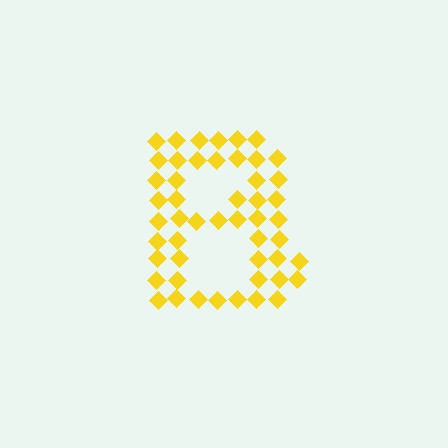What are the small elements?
The small elements are diamonds.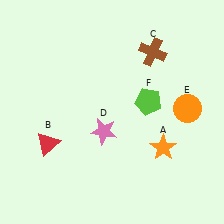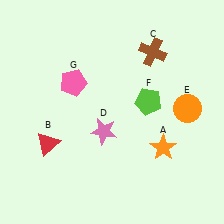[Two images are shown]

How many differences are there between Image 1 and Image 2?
There is 1 difference between the two images.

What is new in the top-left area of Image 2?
A pink pentagon (G) was added in the top-left area of Image 2.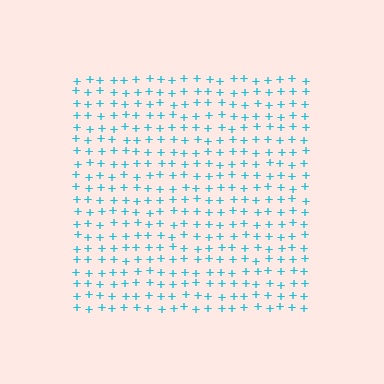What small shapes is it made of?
It is made of small plus signs.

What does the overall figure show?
The overall figure shows a square.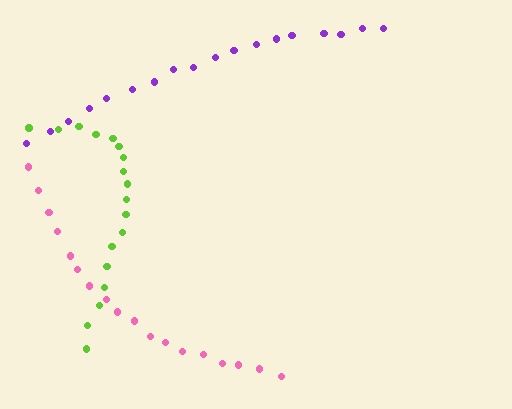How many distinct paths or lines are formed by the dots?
There are 3 distinct paths.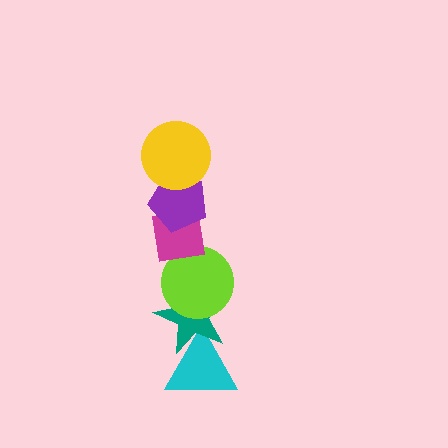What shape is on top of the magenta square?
The purple pentagon is on top of the magenta square.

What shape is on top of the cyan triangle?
The teal star is on top of the cyan triangle.